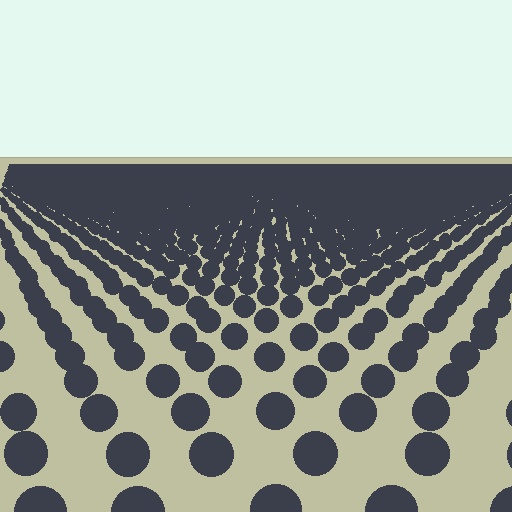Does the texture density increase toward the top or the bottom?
Density increases toward the top.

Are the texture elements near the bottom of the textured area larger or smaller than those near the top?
Larger. Near the bottom, elements are closer to the viewer and appear at a bigger on-screen size.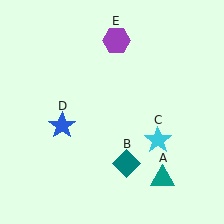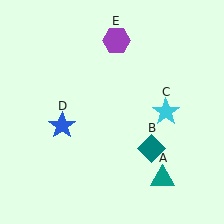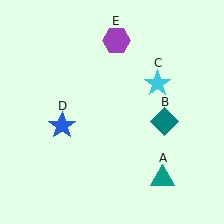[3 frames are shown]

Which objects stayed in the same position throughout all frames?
Teal triangle (object A) and blue star (object D) and purple hexagon (object E) remained stationary.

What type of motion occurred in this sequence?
The teal diamond (object B), cyan star (object C) rotated counterclockwise around the center of the scene.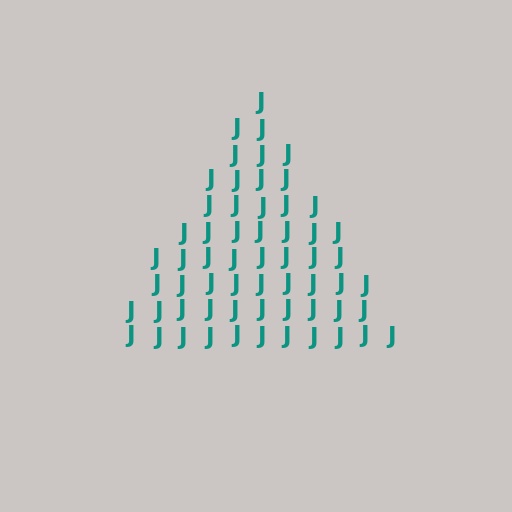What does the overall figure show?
The overall figure shows a triangle.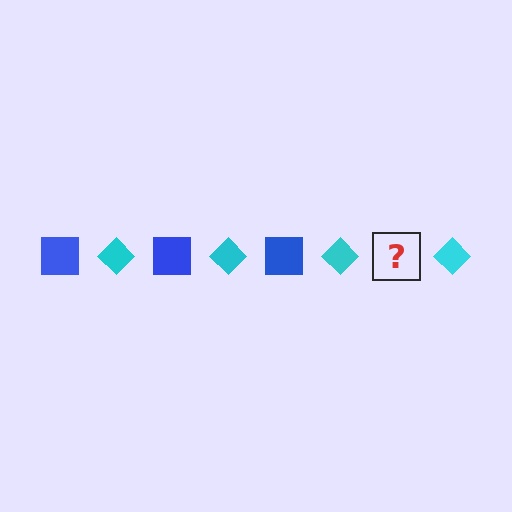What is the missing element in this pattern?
The missing element is a blue square.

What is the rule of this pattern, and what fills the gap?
The rule is that the pattern alternates between blue square and cyan diamond. The gap should be filled with a blue square.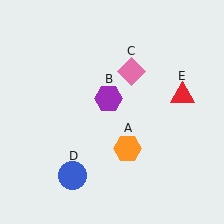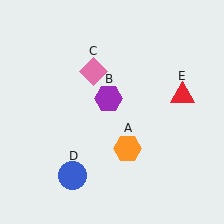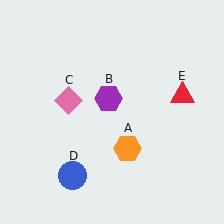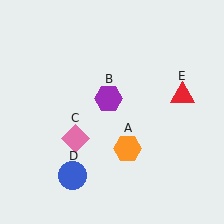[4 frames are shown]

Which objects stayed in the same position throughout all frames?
Orange hexagon (object A) and purple hexagon (object B) and blue circle (object D) and red triangle (object E) remained stationary.